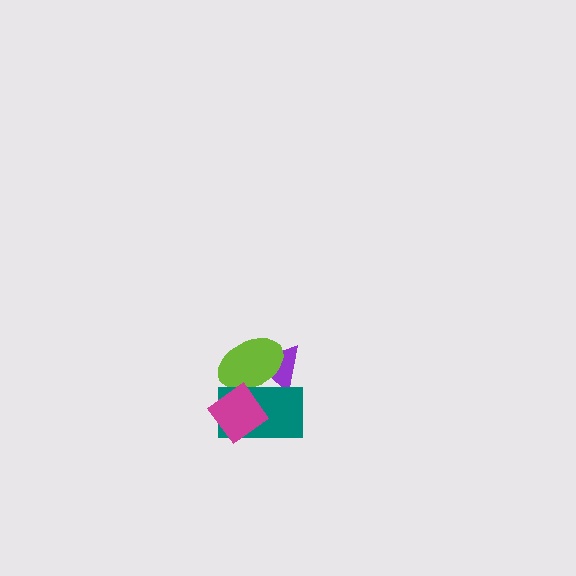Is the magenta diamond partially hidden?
No, no other shape covers it.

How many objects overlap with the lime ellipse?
3 objects overlap with the lime ellipse.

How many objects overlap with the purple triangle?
2 objects overlap with the purple triangle.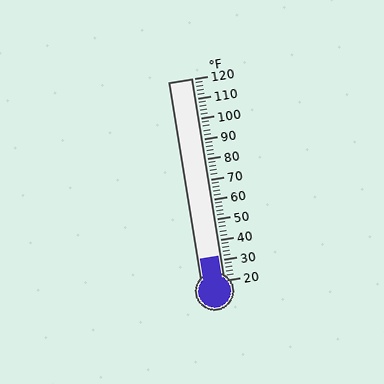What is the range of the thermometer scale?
The thermometer scale ranges from 20°F to 120°F.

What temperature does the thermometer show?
The thermometer shows approximately 32°F.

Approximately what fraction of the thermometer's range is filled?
The thermometer is filled to approximately 10% of its range.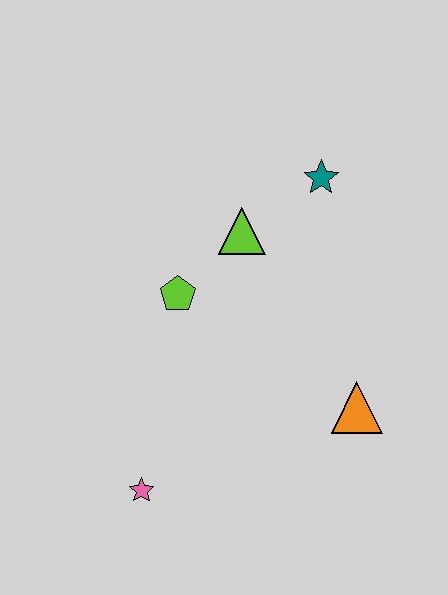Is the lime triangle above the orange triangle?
Yes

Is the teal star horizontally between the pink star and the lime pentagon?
No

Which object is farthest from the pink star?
The teal star is farthest from the pink star.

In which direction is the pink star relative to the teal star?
The pink star is below the teal star.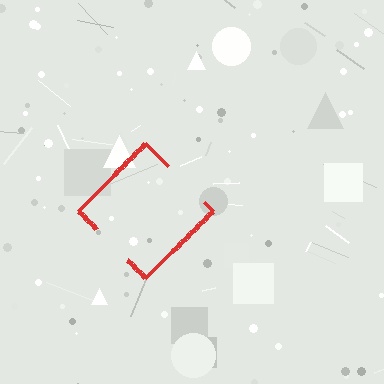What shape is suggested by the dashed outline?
The dashed outline suggests a diamond.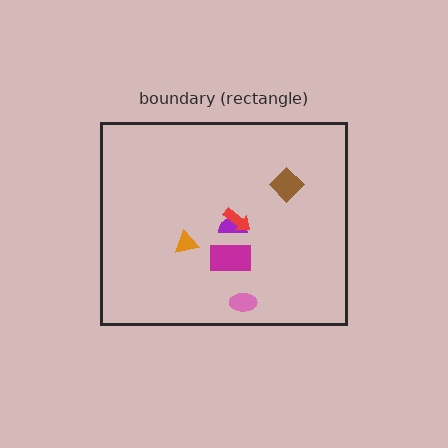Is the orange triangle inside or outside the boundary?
Inside.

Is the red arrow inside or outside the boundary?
Inside.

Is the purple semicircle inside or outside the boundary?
Inside.